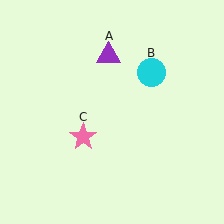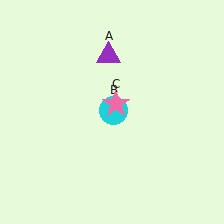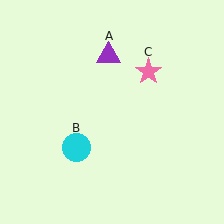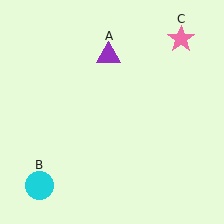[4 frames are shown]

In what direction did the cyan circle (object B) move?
The cyan circle (object B) moved down and to the left.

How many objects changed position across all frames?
2 objects changed position: cyan circle (object B), pink star (object C).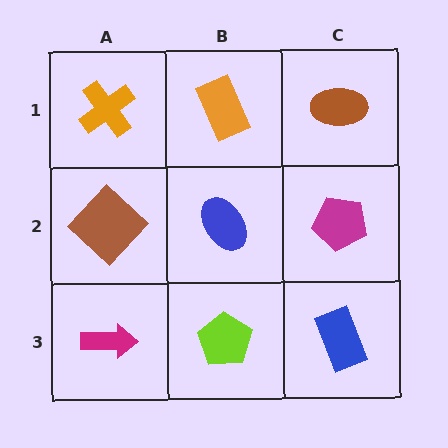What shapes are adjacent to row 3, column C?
A magenta pentagon (row 2, column C), a lime pentagon (row 3, column B).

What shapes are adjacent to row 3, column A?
A brown diamond (row 2, column A), a lime pentagon (row 3, column B).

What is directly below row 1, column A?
A brown diamond.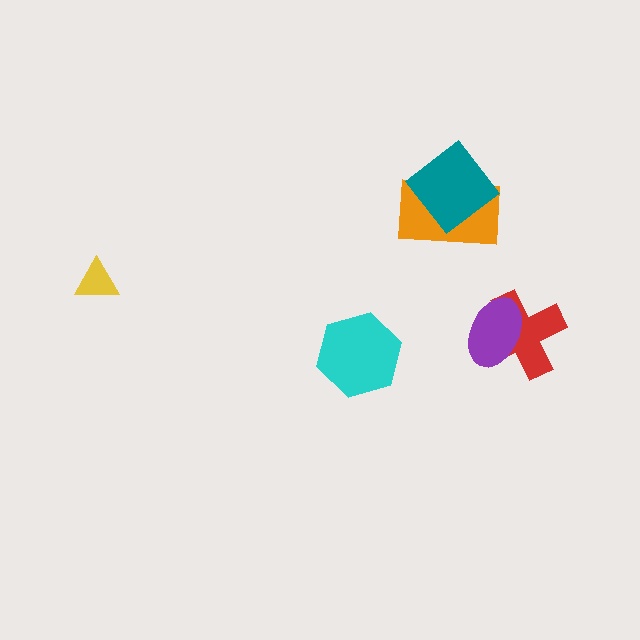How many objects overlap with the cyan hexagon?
0 objects overlap with the cyan hexagon.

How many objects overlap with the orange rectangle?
1 object overlaps with the orange rectangle.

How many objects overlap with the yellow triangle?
0 objects overlap with the yellow triangle.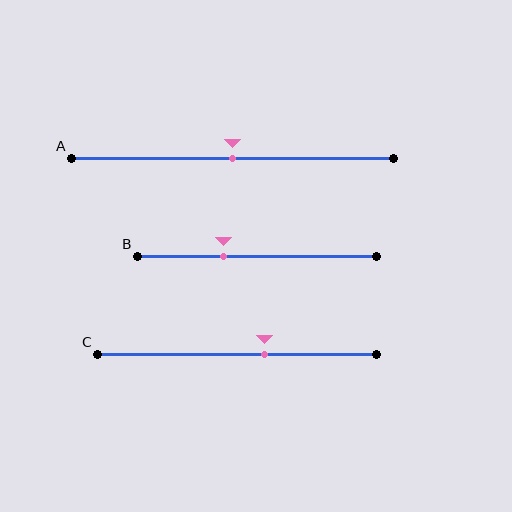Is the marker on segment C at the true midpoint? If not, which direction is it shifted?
No, the marker on segment C is shifted to the right by about 10% of the segment length.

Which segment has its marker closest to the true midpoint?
Segment A has its marker closest to the true midpoint.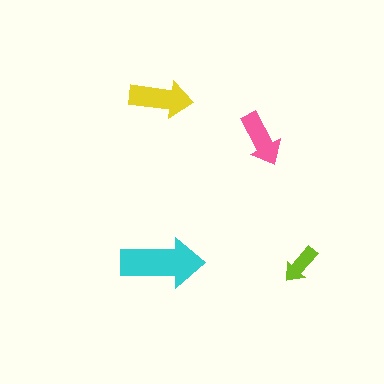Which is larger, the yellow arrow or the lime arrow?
The yellow one.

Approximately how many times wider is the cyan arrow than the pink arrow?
About 1.5 times wider.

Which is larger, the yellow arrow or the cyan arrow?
The cyan one.